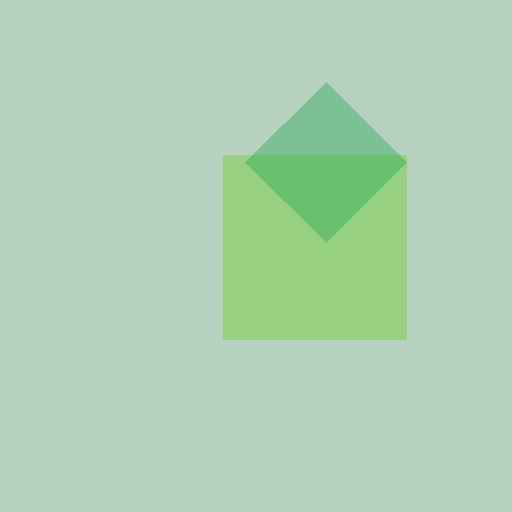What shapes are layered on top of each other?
The layered shapes are: a lime square, a green diamond.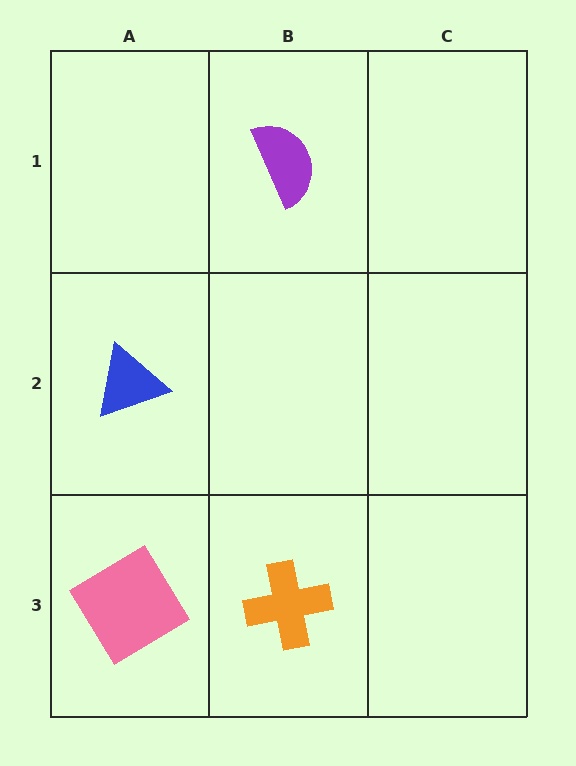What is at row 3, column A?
A pink diamond.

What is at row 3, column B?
An orange cross.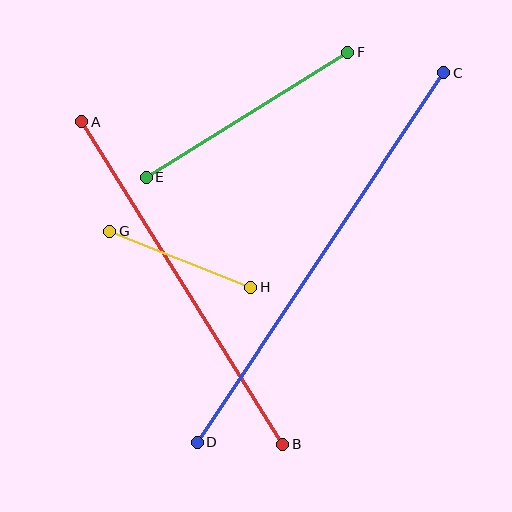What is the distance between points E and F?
The distance is approximately 237 pixels.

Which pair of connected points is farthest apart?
Points C and D are farthest apart.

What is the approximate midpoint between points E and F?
The midpoint is at approximately (247, 115) pixels.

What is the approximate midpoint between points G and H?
The midpoint is at approximately (180, 259) pixels.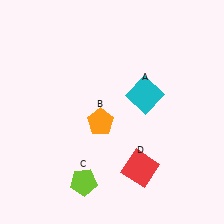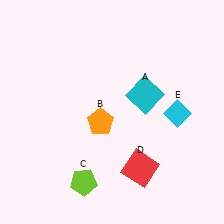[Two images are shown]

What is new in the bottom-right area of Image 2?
A cyan diamond (E) was added in the bottom-right area of Image 2.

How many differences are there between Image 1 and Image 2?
There is 1 difference between the two images.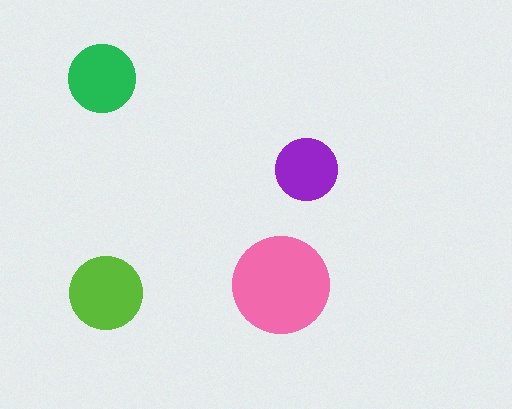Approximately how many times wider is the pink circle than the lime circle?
About 1.5 times wider.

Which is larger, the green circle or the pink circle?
The pink one.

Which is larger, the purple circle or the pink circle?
The pink one.